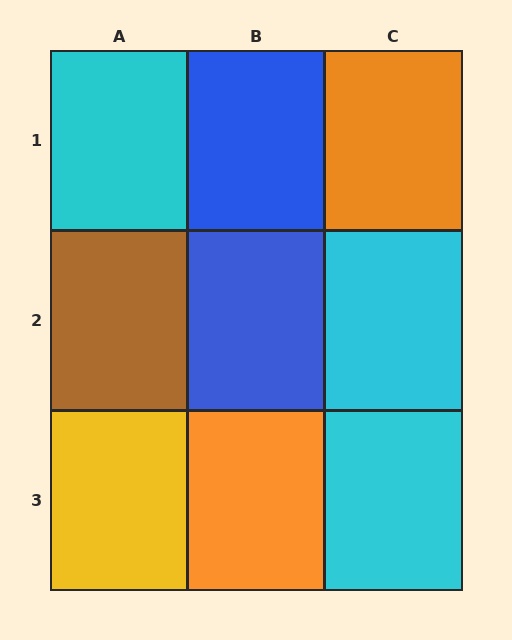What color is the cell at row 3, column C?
Cyan.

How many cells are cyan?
3 cells are cyan.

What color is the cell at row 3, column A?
Yellow.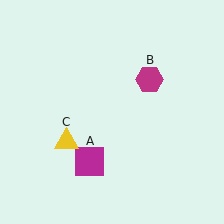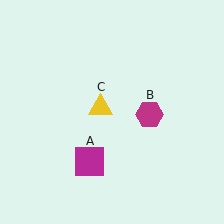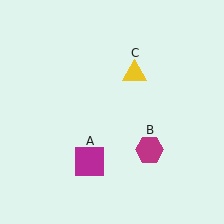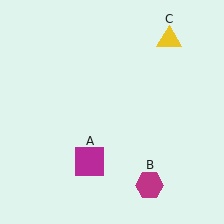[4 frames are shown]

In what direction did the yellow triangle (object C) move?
The yellow triangle (object C) moved up and to the right.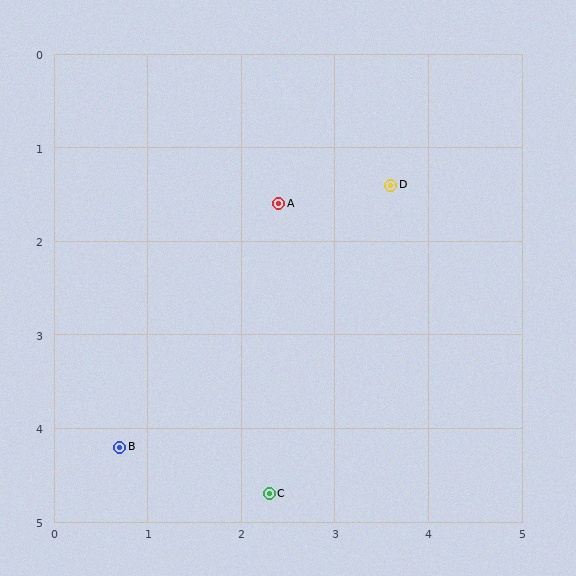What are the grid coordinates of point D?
Point D is at approximately (3.6, 1.4).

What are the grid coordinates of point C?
Point C is at approximately (2.3, 4.7).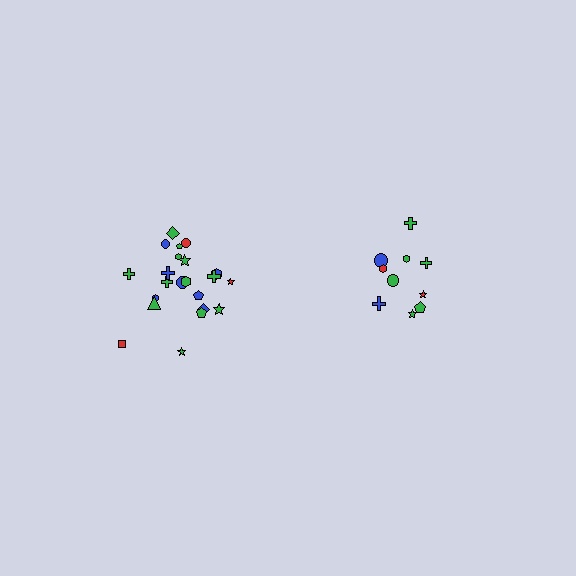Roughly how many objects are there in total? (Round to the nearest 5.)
Roughly 30 objects in total.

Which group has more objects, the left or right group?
The left group.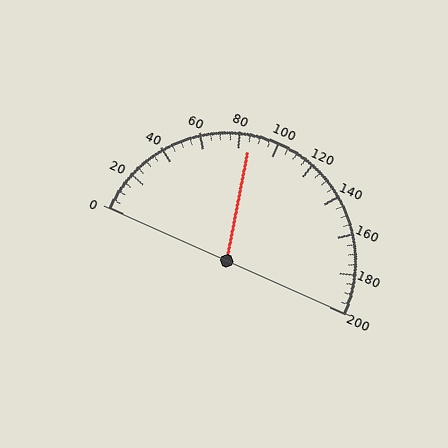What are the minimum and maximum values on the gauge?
The gauge ranges from 0 to 200.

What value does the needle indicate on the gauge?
The needle indicates approximately 85.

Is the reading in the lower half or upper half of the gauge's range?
The reading is in the lower half of the range (0 to 200).